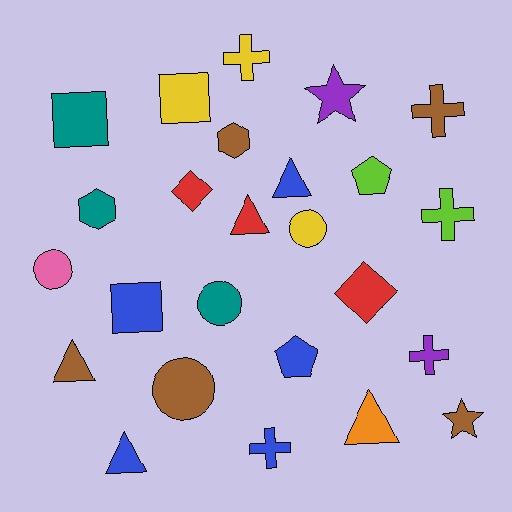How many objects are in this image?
There are 25 objects.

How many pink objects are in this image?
There is 1 pink object.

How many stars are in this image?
There are 2 stars.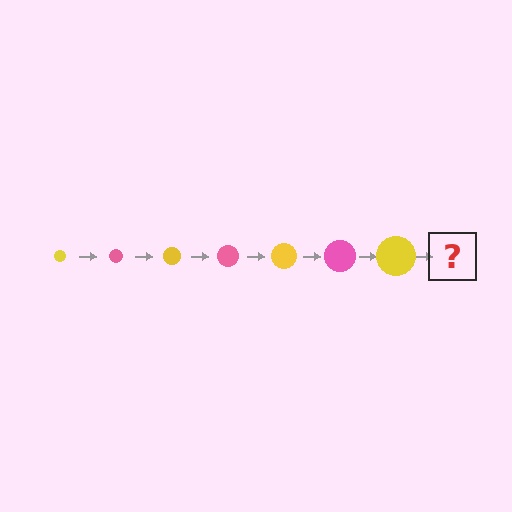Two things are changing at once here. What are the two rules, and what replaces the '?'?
The two rules are that the circle grows larger each step and the color cycles through yellow and pink. The '?' should be a pink circle, larger than the previous one.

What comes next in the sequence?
The next element should be a pink circle, larger than the previous one.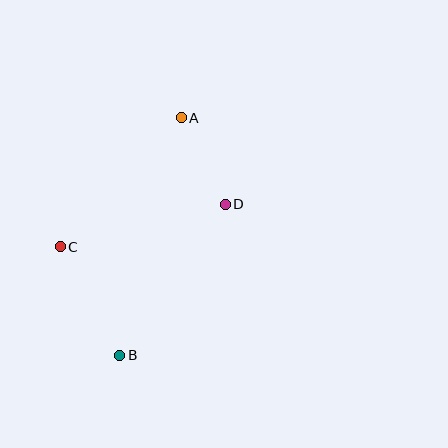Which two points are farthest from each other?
Points A and B are farthest from each other.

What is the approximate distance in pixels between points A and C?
The distance between A and C is approximately 177 pixels.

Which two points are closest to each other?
Points A and D are closest to each other.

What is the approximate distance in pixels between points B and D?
The distance between B and D is approximately 184 pixels.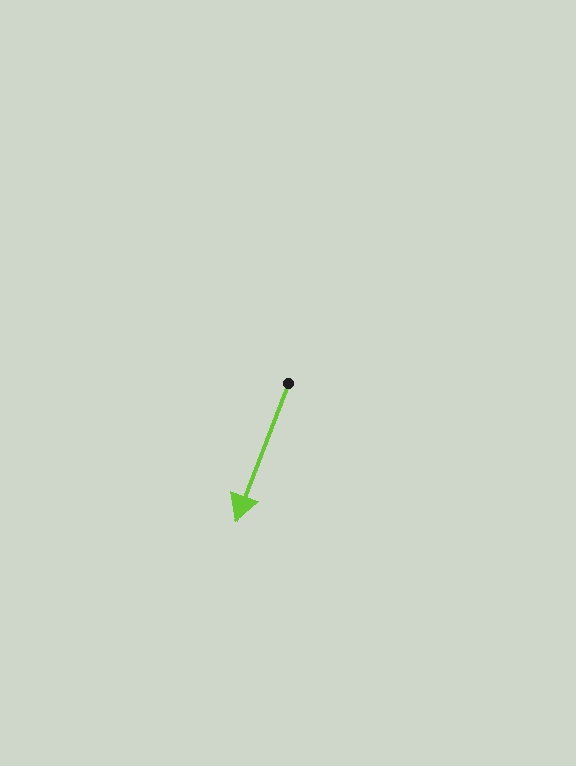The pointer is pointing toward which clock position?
Roughly 7 o'clock.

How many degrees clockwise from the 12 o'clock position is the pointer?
Approximately 201 degrees.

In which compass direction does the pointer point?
South.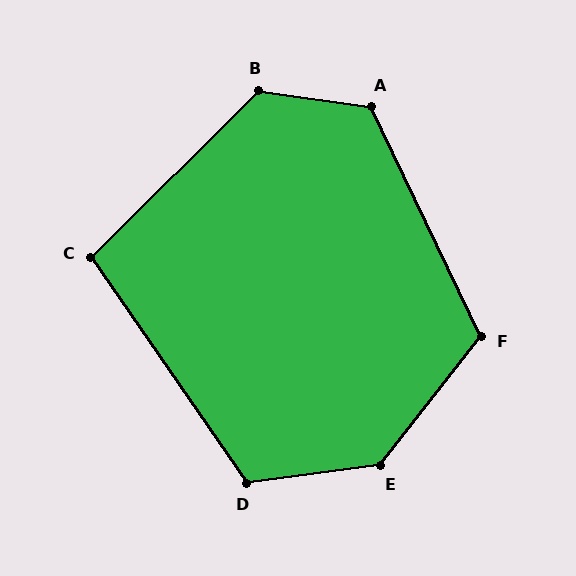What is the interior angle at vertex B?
Approximately 127 degrees (obtuse).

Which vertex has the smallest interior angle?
C, at approximately 100 degrees.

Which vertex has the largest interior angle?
E, at approximately 136 degrees.